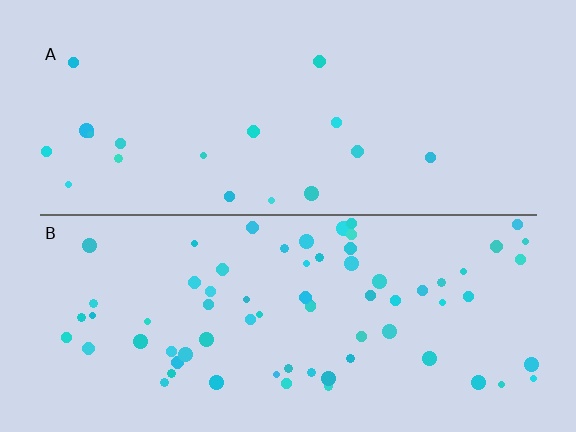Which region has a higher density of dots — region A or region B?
B (the bottom).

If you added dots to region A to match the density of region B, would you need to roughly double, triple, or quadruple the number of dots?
Approximately quadruple.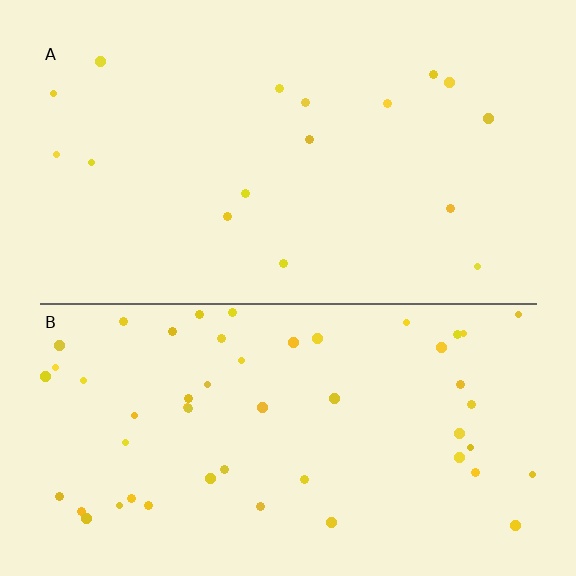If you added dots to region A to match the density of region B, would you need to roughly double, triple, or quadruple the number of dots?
Approximately triple.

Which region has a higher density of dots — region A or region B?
B (the bottom).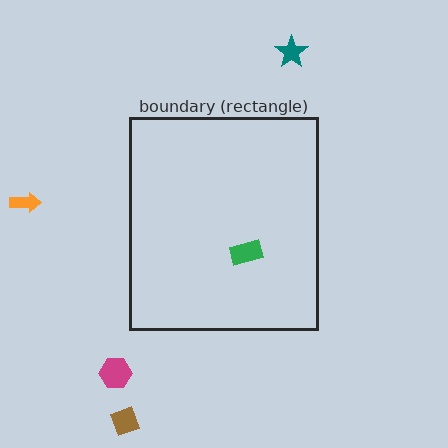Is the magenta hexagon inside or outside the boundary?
Outside.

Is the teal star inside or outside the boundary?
Outside.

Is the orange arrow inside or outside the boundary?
Outside.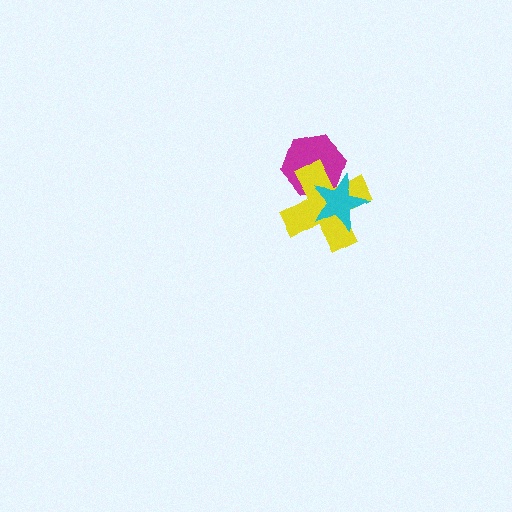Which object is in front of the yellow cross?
The cyan star is in front of the yellow cross.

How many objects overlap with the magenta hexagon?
2 objects overlap with the magenta hexagon.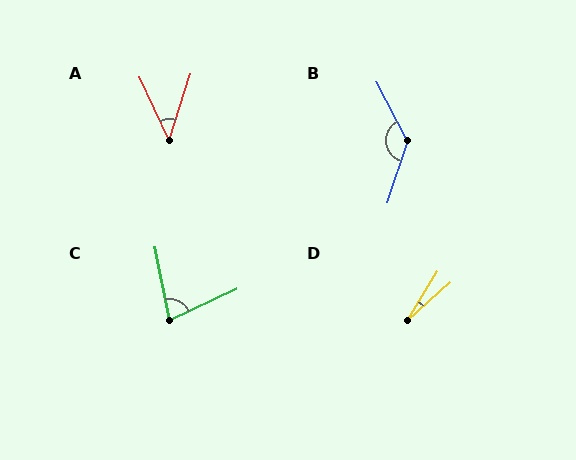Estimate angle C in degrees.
Approximately 76 degrees.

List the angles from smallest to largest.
D (17°), A (43°), C (76°), B (135°).